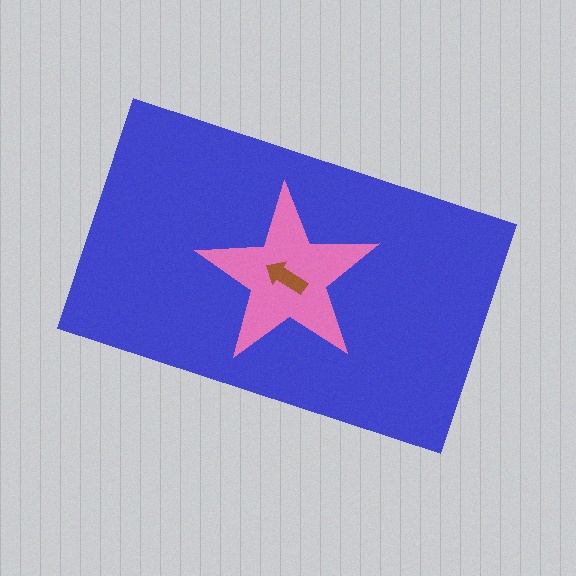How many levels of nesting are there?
3.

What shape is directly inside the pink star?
The brown arrow.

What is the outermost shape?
The blue rectangle.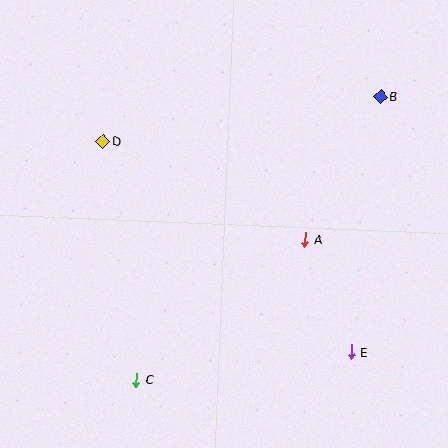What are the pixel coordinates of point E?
Point E is at (351, 352).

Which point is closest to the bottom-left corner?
Point C is closest to the bottom-left corner.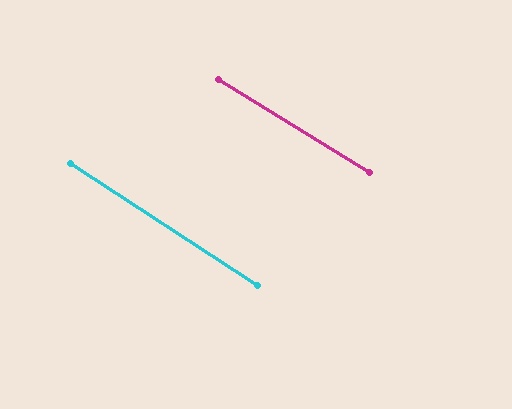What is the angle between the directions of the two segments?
Approximately 1 degree.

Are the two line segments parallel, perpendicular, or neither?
Parallel — their directions differ by only 1.4°.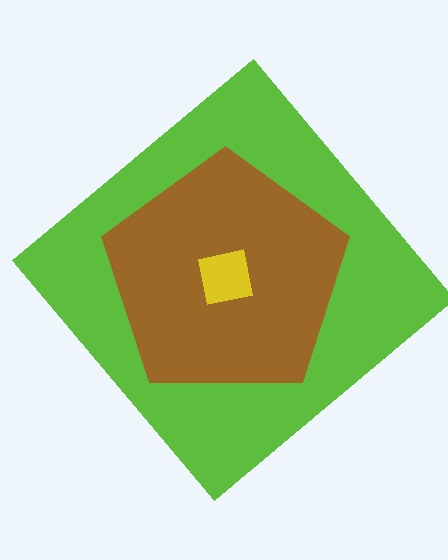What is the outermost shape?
The lime diamond.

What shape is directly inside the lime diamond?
The brown pentagon.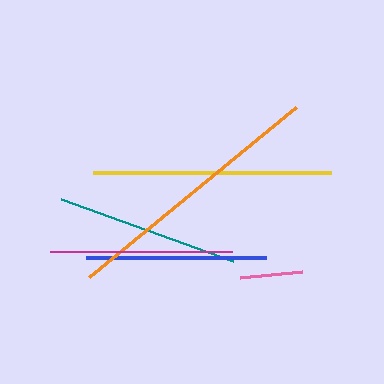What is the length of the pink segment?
The pink segment is approximately 62 pixels long.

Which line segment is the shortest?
The pink line is the shortest at approximately 62 pixels.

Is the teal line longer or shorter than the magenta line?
The teal line is longer than the magenta line.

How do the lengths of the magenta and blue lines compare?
The magenta and blue lines are approximately the same length.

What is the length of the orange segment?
The orange segment is approximately 268 pixels long.